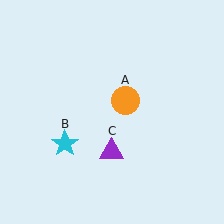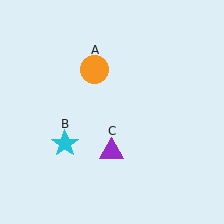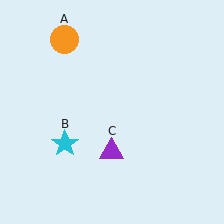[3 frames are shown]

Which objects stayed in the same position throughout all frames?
Cyan star (object B) and purple triangle (object C) remained stationary.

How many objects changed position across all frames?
1 object changed position: orange circle (object A).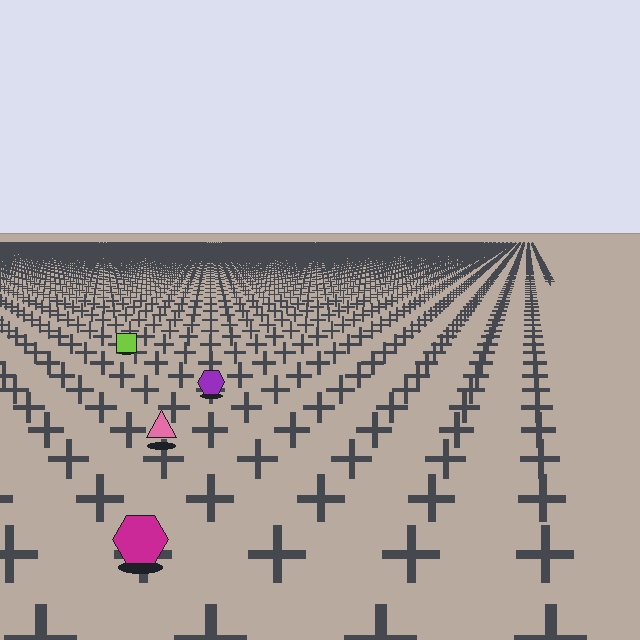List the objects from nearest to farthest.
From nearest to farthest: the magenta hexagon, the pink triangle, the purple hexagon, the lime square.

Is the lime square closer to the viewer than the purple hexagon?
No. The purple hexagon is closer — you can tell from the texture gradient: the ground texture is coarser near it.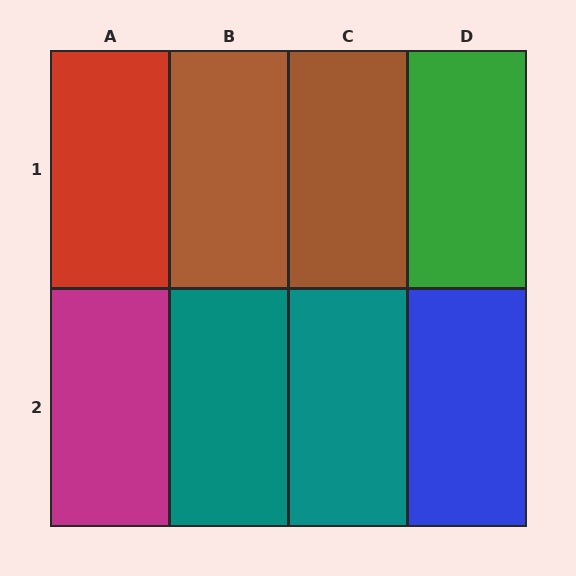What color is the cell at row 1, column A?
Red.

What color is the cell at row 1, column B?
Brown.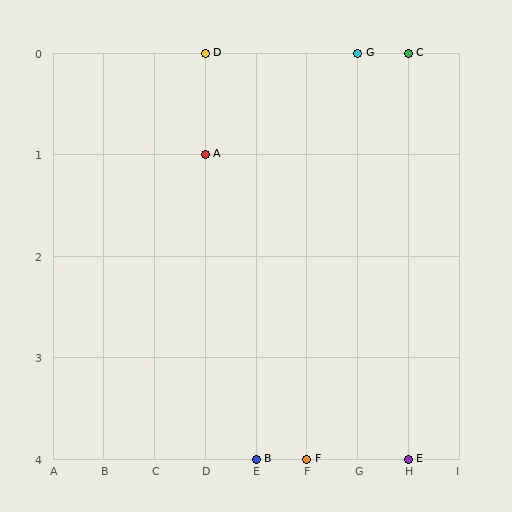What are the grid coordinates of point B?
Point B is at grid coordinates (E, 4).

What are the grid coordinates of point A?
Point A is at grid coordinates (D, 1).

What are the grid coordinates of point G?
Point G is at grid coordinates (G, 0).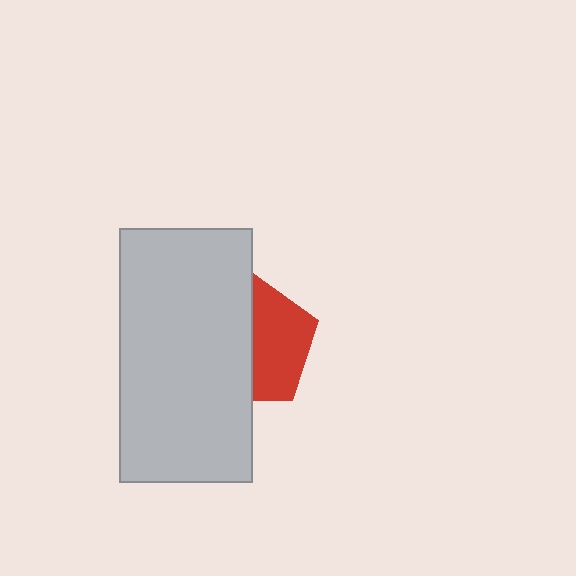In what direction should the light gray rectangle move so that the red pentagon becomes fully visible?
The light gray rectangle should move left. That is the shortest direction to clear the overlap and leave the red pentagon fully visible.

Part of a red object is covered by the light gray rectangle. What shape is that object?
It is a pentagon.